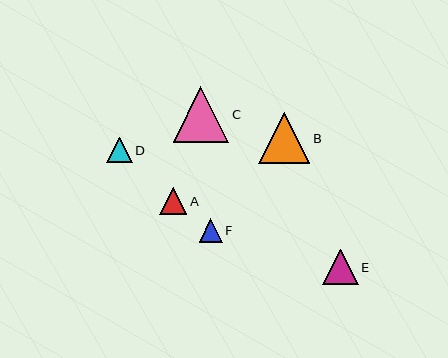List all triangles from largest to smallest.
From largest to smallest: C, B, E, A, D, F.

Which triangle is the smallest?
Triangle F is the smallest with a size of approximately 23 pixels.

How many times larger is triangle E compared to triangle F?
Triangle E is approximately 1.5 times the size of triangle F.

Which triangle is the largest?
Triangle C is the largest with a size of approximately 56 pixels.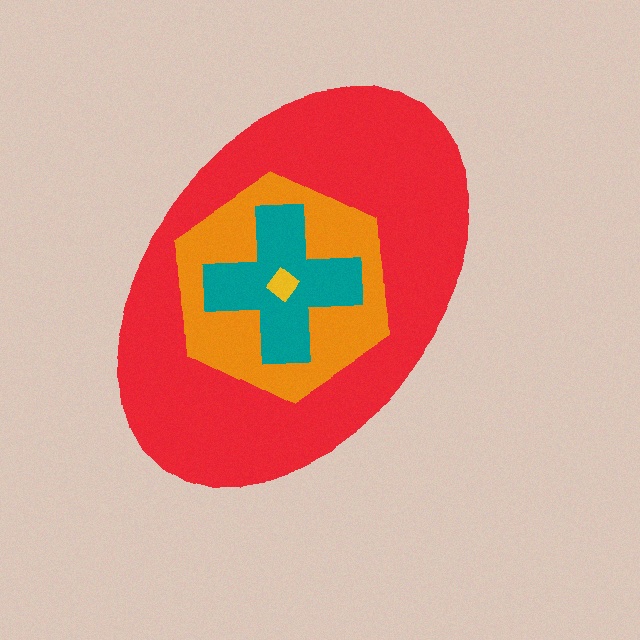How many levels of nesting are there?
4.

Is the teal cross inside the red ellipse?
Yes.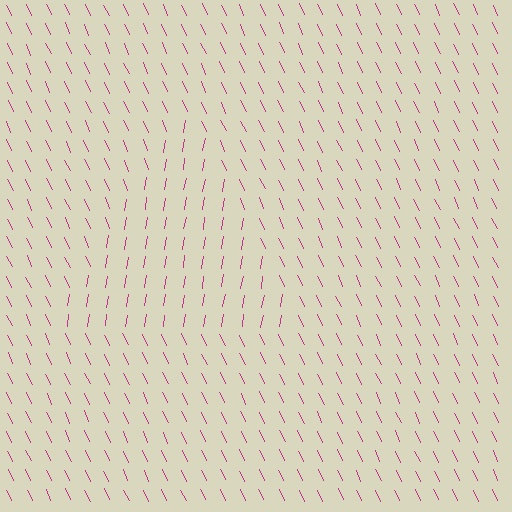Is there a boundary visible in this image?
Yes, there is a texture boundary formed by a change in line orientation.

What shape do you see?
I see a triangle.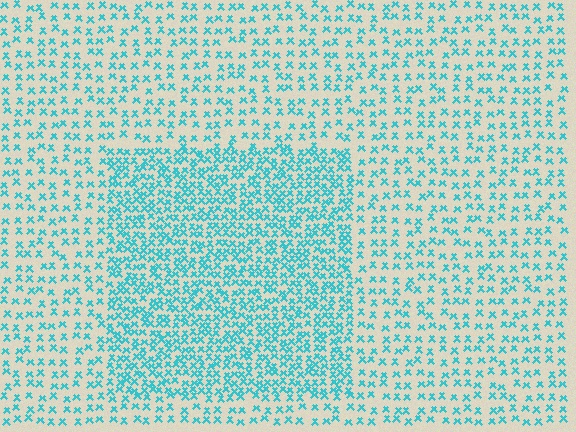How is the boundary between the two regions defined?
The boundary is defined by a change in element density (approximately 2.1x ratio). All elements are the same color, size, and shape.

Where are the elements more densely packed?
The elements are more densely packed inside the rectangle boundary.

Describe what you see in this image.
The image contains small cyan elements arranged at two different densities. A rectangle-shaped region is visible where the elements are more densely packed than the surrounding area.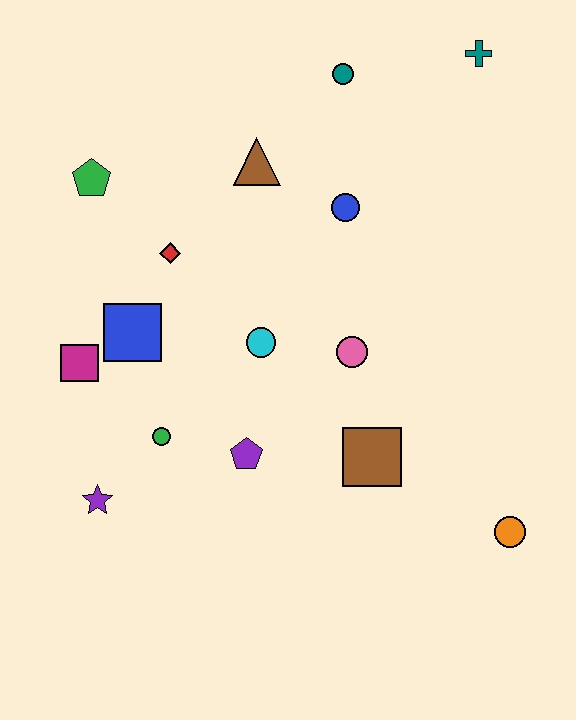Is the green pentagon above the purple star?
Yes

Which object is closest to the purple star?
The green circle is closest to the purple star.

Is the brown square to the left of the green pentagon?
No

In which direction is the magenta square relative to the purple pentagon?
The magenta square is to the left of the purple pentagon.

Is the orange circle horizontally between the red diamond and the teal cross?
No